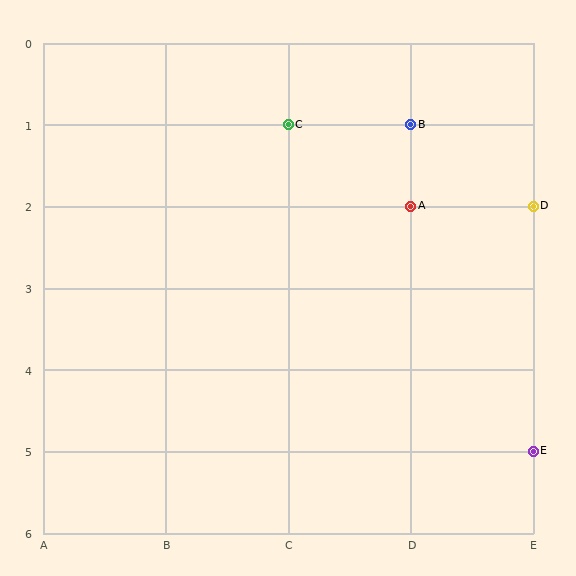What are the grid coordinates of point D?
Point D is at grid coordinates (E, 2).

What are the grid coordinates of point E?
Point E is at grid coordinates (E, 5).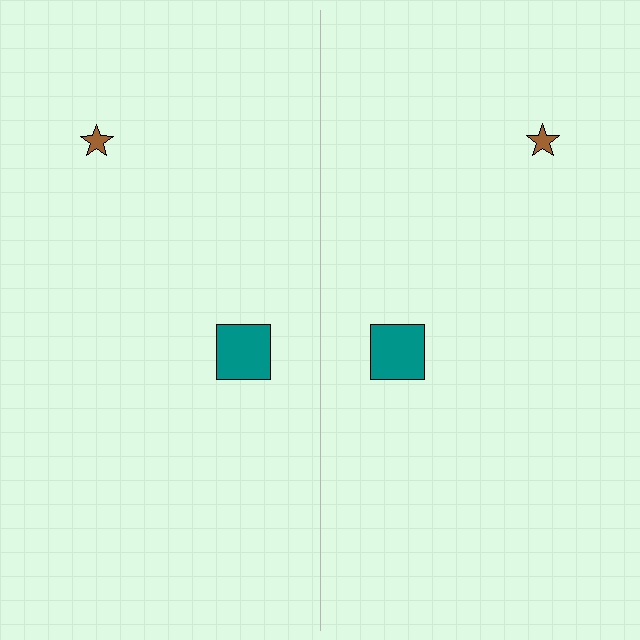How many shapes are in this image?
There are 4 shapes in this image.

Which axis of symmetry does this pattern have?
The pattern has a vertical axis of symmetry running through the center of the image.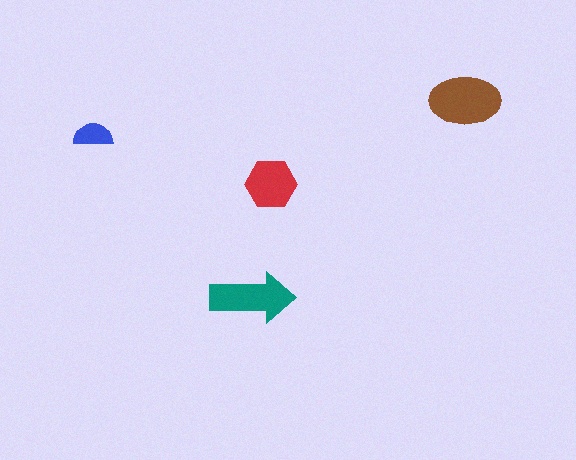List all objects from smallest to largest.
The blue semicircle, the red hexagon, the teal arrow, the brown ellipse.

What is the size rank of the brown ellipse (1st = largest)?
1st.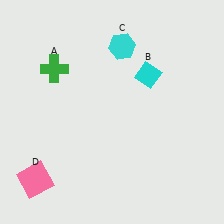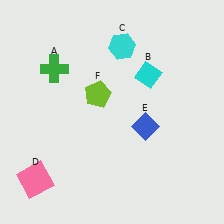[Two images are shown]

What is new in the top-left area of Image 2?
A lime pentagon (F) was added in the top-left area of Image 2.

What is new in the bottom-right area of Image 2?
A blue diamond (E) was added in the bottom-right area of Image 2.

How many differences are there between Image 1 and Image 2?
There are 2 differences between the two images.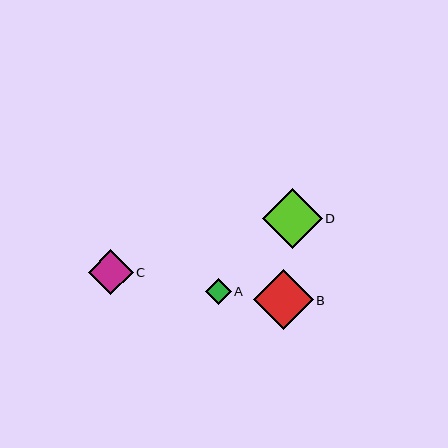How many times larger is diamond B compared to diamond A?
Diamond B is approximately 2.3 times the size of diamond A.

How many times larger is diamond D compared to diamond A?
Diamond D is approximately 2.3 times the size of diamond A.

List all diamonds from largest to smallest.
From largest to smallest: D, B, C, A.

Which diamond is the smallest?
Diamond A is the smallest with a size of approximately 26 pixels.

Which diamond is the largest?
Diamond D is the largest with a size of approximately 60 pixels.